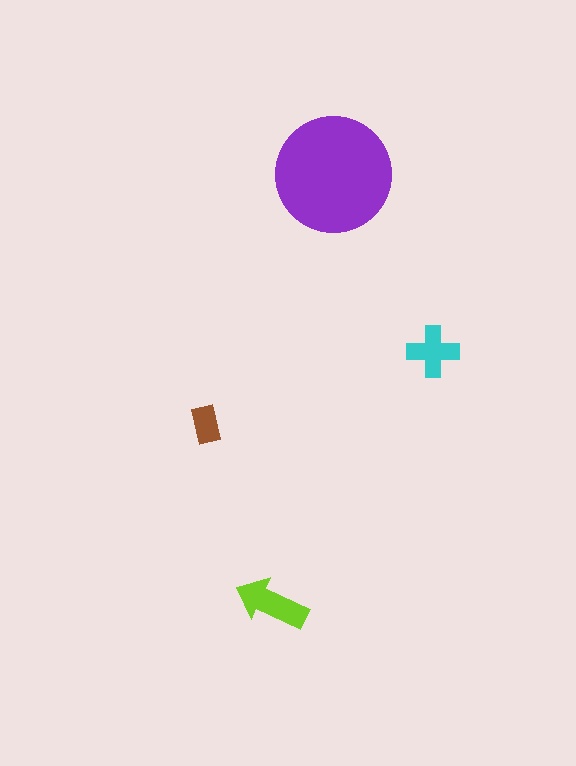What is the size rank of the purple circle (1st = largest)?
1st.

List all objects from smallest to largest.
The brown rectangle, the cyan cross, the lime arrow, the purple circle.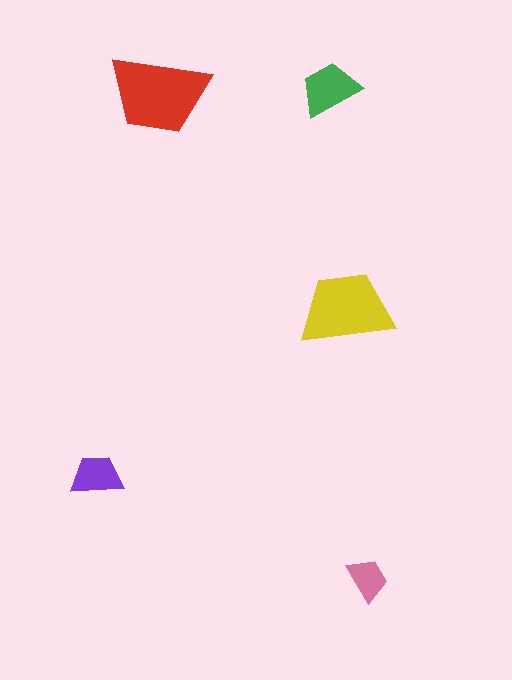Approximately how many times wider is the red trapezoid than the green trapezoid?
About 1.5 times wider.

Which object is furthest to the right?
The pink trapezoid is rightmost.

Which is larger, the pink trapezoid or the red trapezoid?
The red one.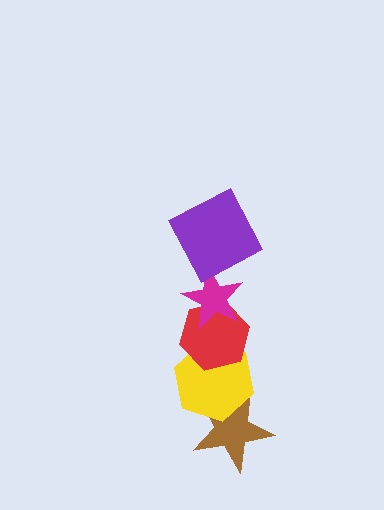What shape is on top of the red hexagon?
The magenta star is on top of the red hexagon.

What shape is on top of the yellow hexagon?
The red hexagon is on top of the yellow hexagon.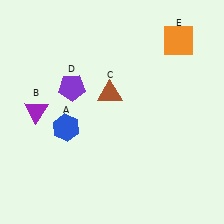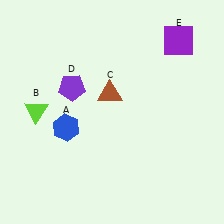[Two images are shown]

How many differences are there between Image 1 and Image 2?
There are 2 differences between the two images.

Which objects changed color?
B changed from purple to lime. E changed from orange to purple.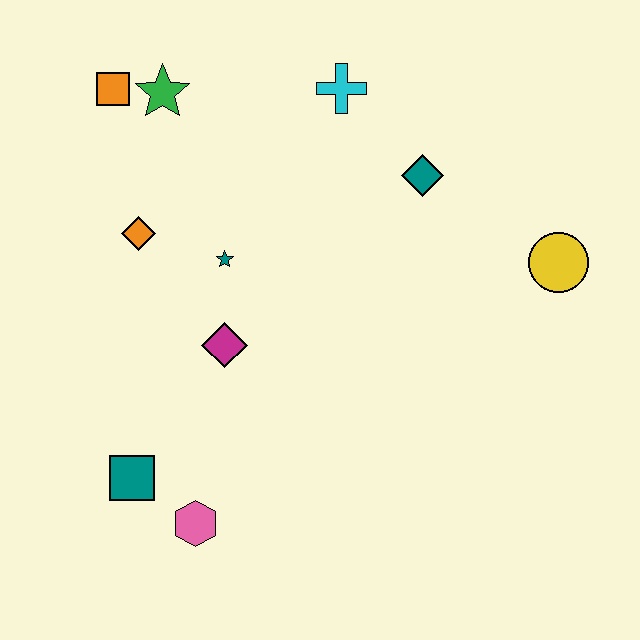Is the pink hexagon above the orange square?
No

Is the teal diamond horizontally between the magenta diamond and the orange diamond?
No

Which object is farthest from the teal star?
The yellow circle is farthest from the teal star.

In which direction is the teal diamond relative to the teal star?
The teal diamond is to the right of the teal star.